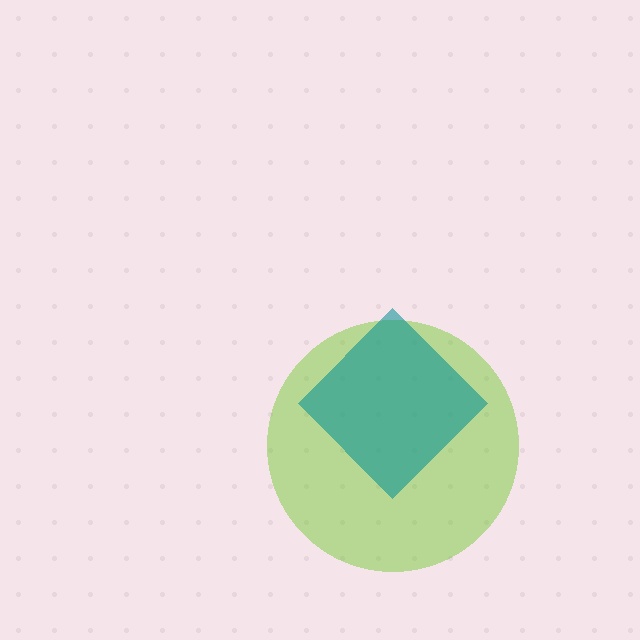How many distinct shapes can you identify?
There are 2 distinct shapes: a lime circle, a teal diamond.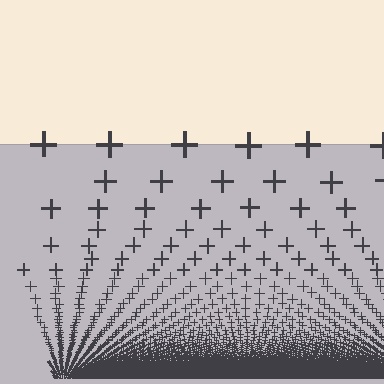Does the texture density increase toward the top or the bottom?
Density increases toward the bottom.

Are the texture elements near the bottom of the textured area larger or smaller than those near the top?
Smaller. The gradient is inverted — elements near the bottom are smaller and denser.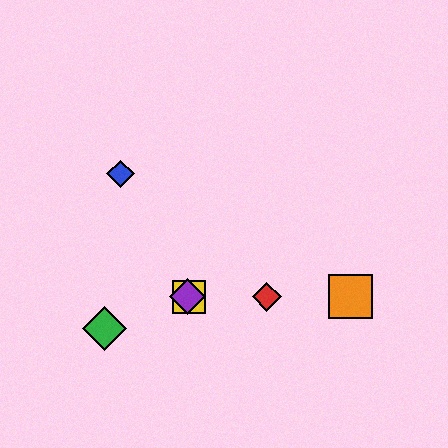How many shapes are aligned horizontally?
4 shapes (the red diamond, the yellow square, the purple diamond, the orange square) are aligned horizontally.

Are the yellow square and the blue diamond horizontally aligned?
No, the yellow square is at y≈297 and the blue diamond is at y≈174.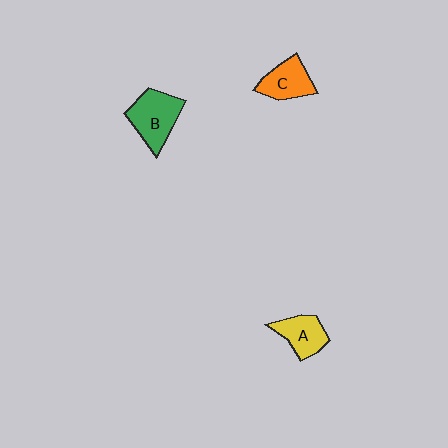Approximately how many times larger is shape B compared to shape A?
Approximately 1.4 times.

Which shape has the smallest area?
Shape A (yellow).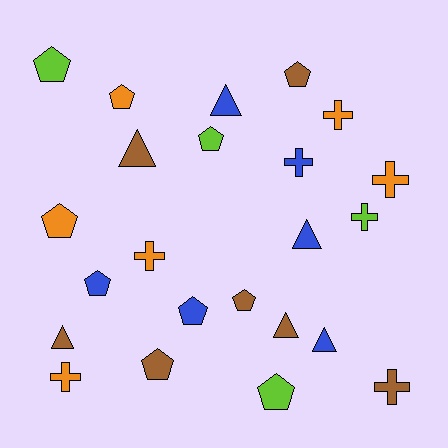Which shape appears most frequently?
Pentagon, with 10 objects.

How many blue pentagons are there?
There are 2 blue pentagons.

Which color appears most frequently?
Brown, with 7 objects.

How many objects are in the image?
There are 23 objects.